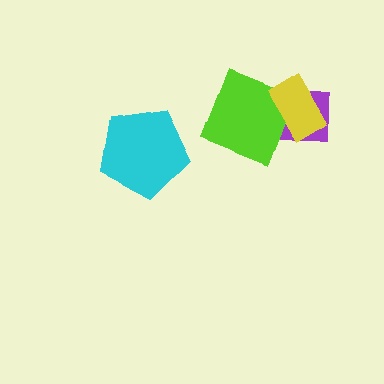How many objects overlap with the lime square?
2 objects overlap with the lime square.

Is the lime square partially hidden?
Yes, it is partially covered by another shape.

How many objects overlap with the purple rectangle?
2 objects overlap with the purple rectangle.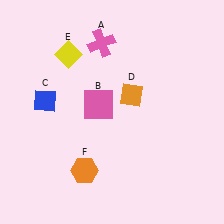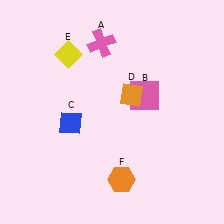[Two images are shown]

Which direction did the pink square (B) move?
The pink square (B) moved right.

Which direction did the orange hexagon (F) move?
The orange hexagon (F) moved right.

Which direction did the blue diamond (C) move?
The blue diamond (C) moved right.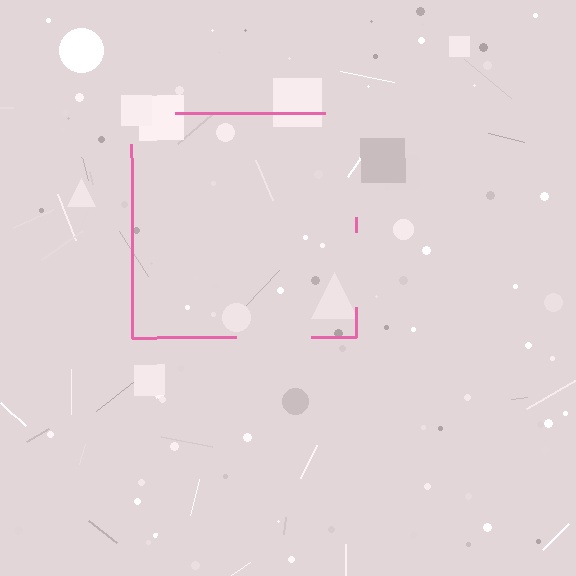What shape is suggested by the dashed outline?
The dashed outline suggests a square.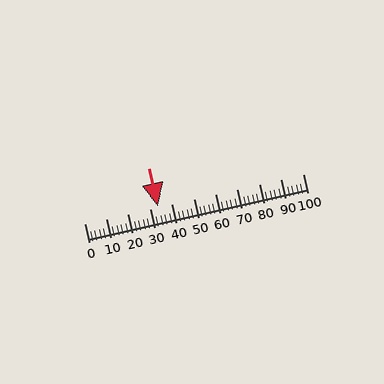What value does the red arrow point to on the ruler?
The red arrow points to approximately 34.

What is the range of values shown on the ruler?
The ruler shows values from 0 to 100.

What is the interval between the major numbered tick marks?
The major tick marks are spaced 10 units apart.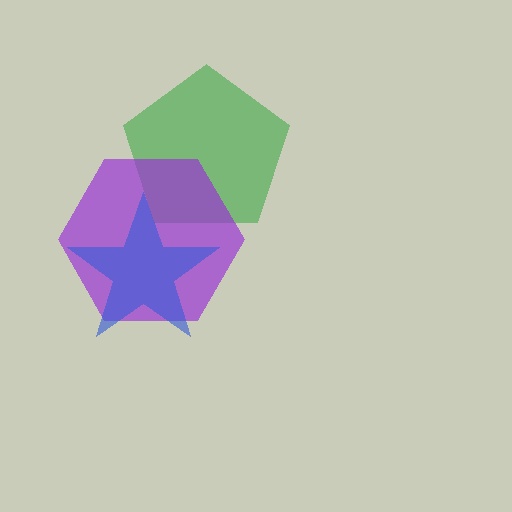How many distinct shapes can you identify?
There are 3 distinct shapes: a green pentagon, a purple hexagon, a blue star.